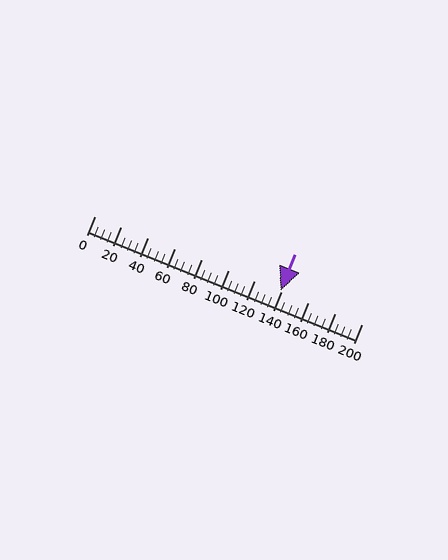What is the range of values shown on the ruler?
The ruler shows values from 0 to 200.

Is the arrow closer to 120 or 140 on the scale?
The arrow is closer to 140.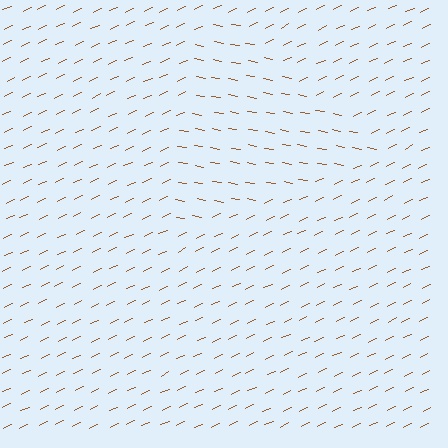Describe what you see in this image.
The image is filled with small brown line segments. A triangle region in the image has lines oriented differently from the surrounding lines, creating a visible texture boundary.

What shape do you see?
I see a triangle.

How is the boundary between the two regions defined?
The boundary is defined purely by a change in line orientation (approximately 35 degrees difference). All lines are the same color and thickness.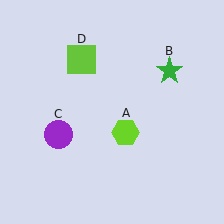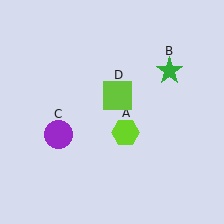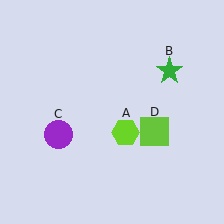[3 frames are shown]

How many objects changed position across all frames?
1 object changed position: lime square (object D).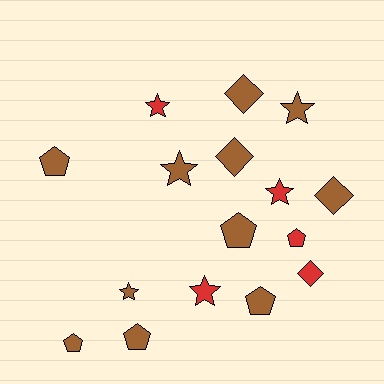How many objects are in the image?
There are 16 objects.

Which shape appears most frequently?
Pentagon, with 6 objects.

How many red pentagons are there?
There is 1 red pentagon.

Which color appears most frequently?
Brown, with 11 objects.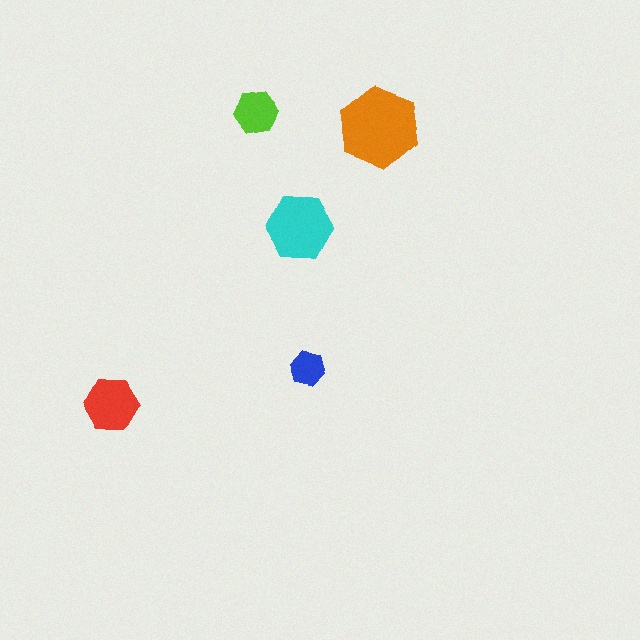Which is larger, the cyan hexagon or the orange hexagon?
The orange one.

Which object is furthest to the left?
The red hexagon is leftmost.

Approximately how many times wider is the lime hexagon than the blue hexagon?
About 1.5 times wider.